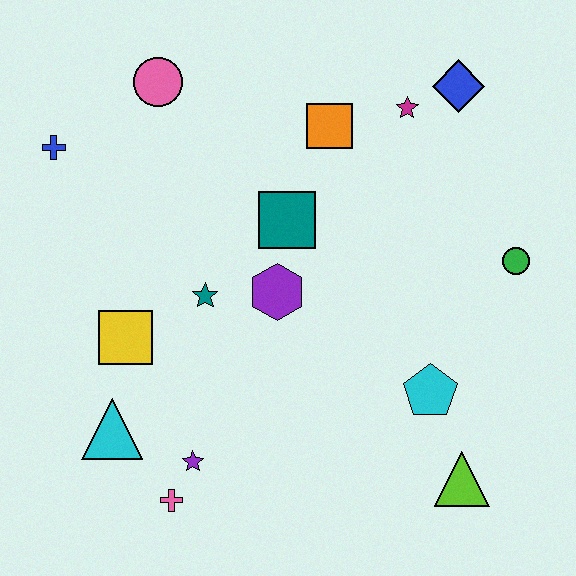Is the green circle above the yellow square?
Yes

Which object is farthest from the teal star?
The blue diamond is farthest from the teal star.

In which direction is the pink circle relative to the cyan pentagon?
The pink circle is above the cyan pentagon.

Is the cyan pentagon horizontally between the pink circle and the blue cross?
No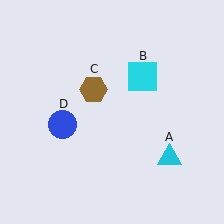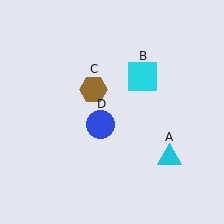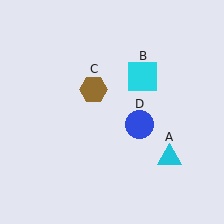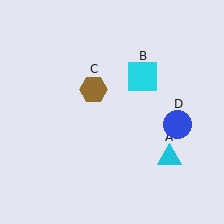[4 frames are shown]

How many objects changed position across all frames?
1 object changed position: blue circle (object D).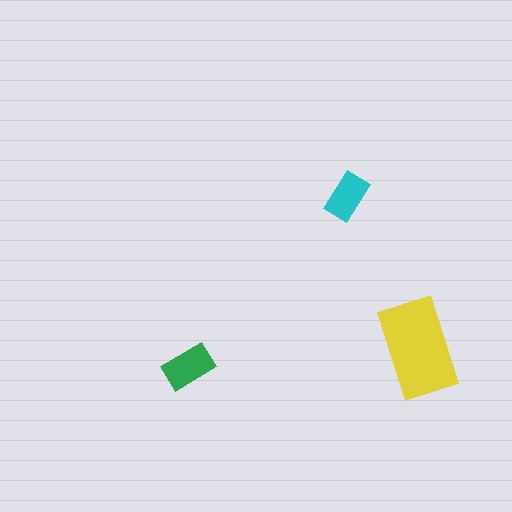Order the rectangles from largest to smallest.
the yellow one, the green one, the cyan one.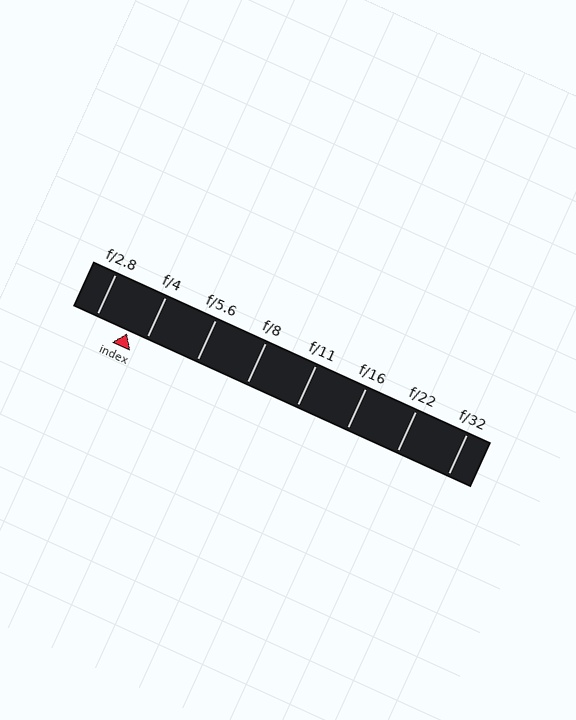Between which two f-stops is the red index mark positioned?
The index mark is between f/2.8 and f/4.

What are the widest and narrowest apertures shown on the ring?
The widest aperture shown is f/2.8 and the narrowest is f/32.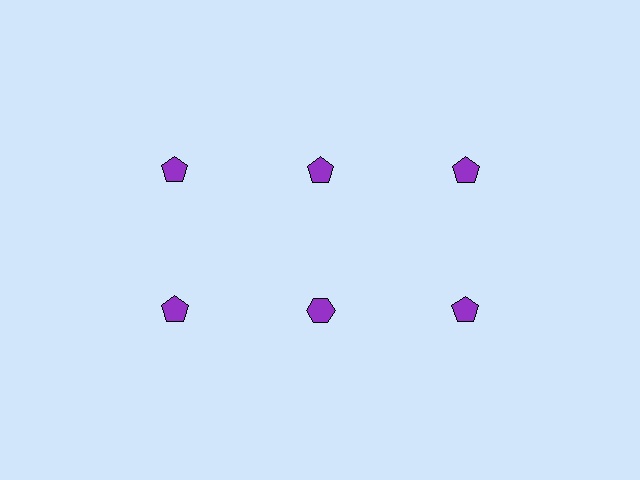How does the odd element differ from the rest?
It has a different shape: hexagon instead of pentagon.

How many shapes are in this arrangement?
There are 6 shapes arranged in a grid pattern.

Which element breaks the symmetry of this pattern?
The purple hexagon in the second row, second from left column breaks the symmetry. All other shapes are purple pentagons.